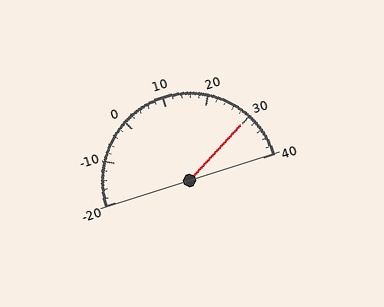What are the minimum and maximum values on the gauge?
The gauge ranges from -20 to 40.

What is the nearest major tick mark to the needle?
The nearest major tick mark is 30.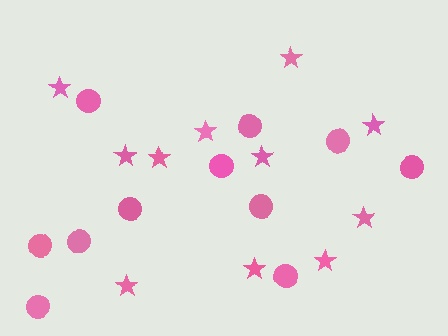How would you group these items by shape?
There are 2 groups: one group of circles (11) and one group of stars (11).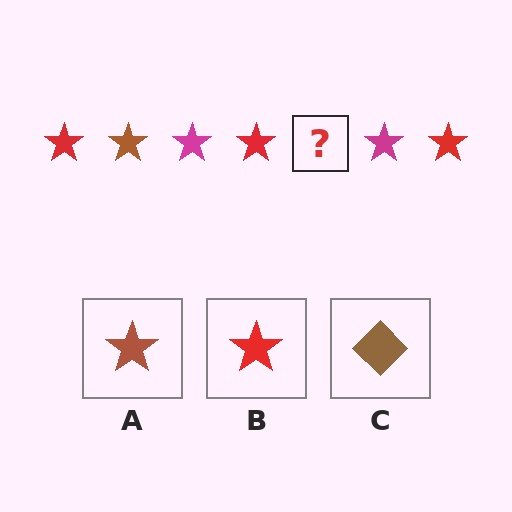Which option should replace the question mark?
Option A.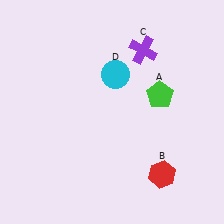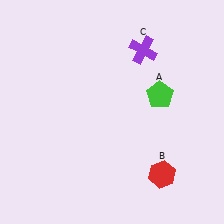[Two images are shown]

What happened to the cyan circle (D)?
The cyan circle (D) was removed in Image 2. It was in the top-right area of Image 1.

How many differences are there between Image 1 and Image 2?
There is 1 difference between the two images.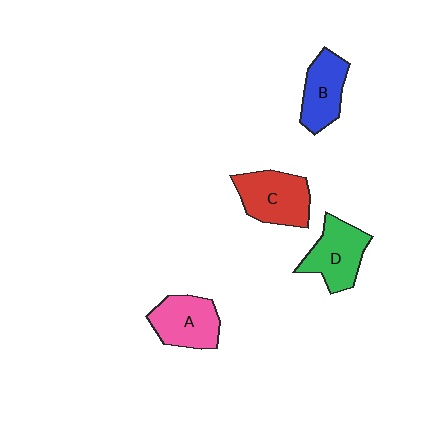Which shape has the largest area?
Shape C (red).